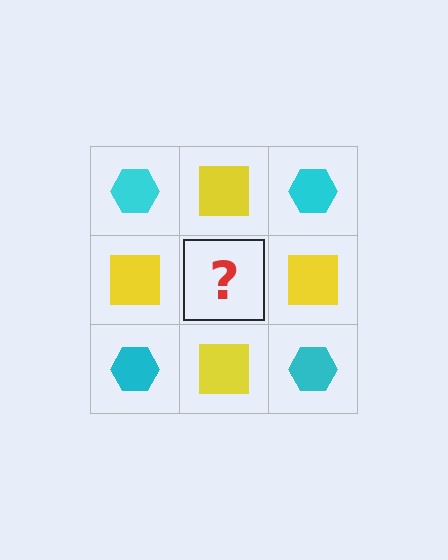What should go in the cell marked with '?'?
The missing cell should contain a cyan hexagon.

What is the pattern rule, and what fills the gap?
The rule is that it alternates cyan hexagon and yellow square in a checkerboard pattern. The gap should be filled with a cyan hexagon.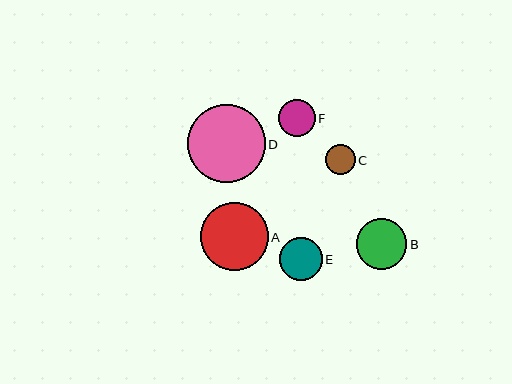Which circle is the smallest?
Circle C is the smallest with a size of approximately 30 pixels.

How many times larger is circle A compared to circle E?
Circle A is approximately 1.6 times the size of circle E.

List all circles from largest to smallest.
From largest to smallest: D, A, B, E, F, C.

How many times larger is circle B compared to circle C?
Circle B is approximately 1.7 times the size of circle C.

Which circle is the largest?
Circle D is the largest with a size of approximately 78 pixels.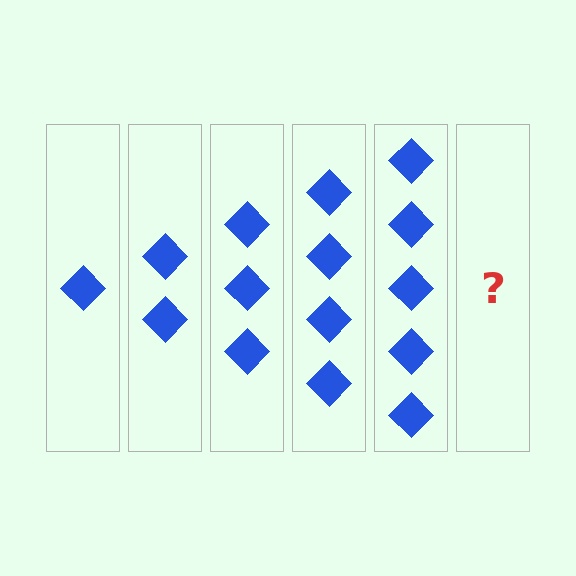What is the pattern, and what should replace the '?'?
The pattern is that each step adds one more diamond. The '?' should be 6 diamonds.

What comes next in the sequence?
The next element should be 6 diamonds.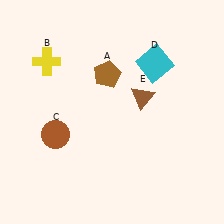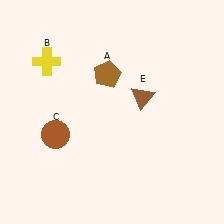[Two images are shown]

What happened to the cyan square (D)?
The cyan square (D) was removed in Image 2. It was in the top-right area of Image 1.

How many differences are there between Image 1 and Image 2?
There is 1 difference between the two images.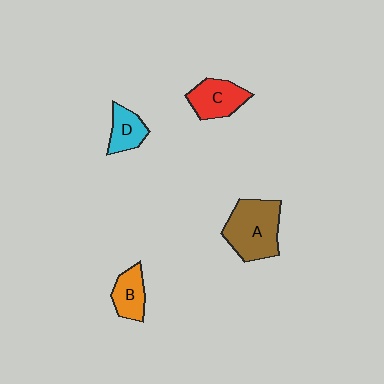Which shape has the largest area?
Shape A (brown).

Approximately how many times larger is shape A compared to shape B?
Approximately 2.0 times.